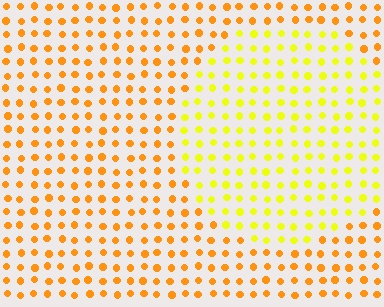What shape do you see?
I see a circle.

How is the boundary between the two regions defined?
The boundary is defined purely by a slight shift in hue (about 32 degrees). Spacing, size, and orientation are identical on both sides.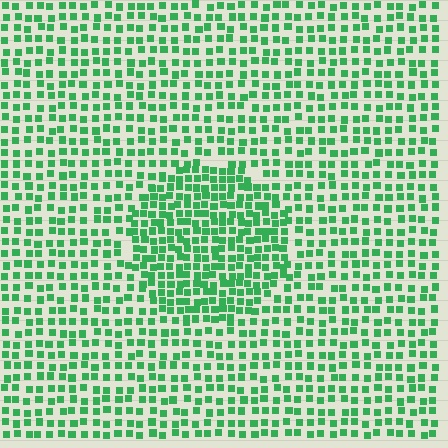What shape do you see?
I see a circle.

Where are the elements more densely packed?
The elements are more densely packed inside the circle boundary.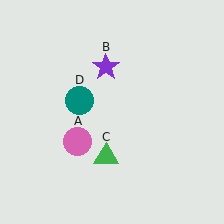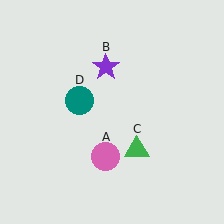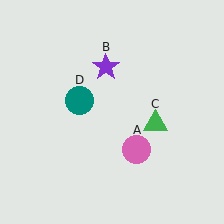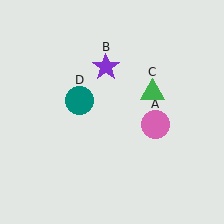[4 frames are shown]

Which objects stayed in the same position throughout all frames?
Purple star (object B) and teal circle (object D) remained stationary.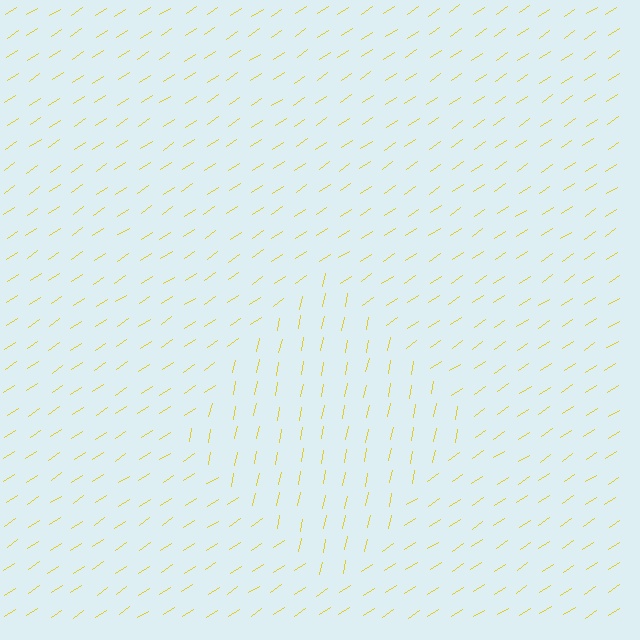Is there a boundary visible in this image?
Yes, there is a texture boundary formed by a change in line orientation.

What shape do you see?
I see a diamond.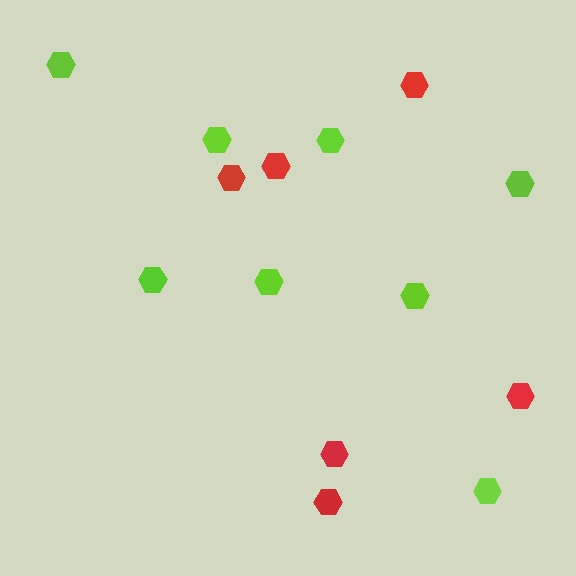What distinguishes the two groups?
There are 2 groups: one group of red hexagons (6) and one group of lime hexagons (8).